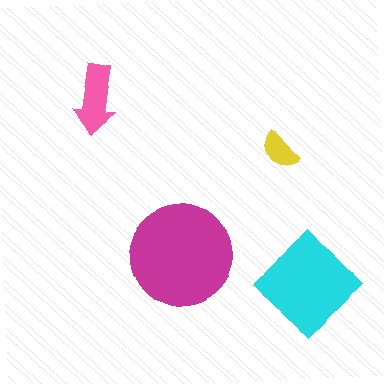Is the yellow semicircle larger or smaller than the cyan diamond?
Smaller.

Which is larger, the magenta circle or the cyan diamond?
The magenta circle.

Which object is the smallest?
The yellow semicircle.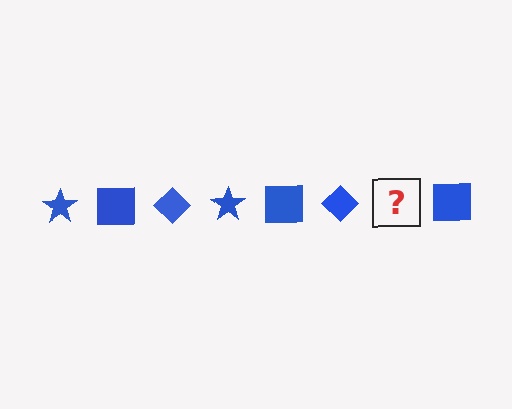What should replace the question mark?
The question mark should be replaced with a blue star.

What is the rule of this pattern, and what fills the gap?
The rule is that the pattern cycles through star, square, diamond shapes in blue. The gap should be filled with a blue star.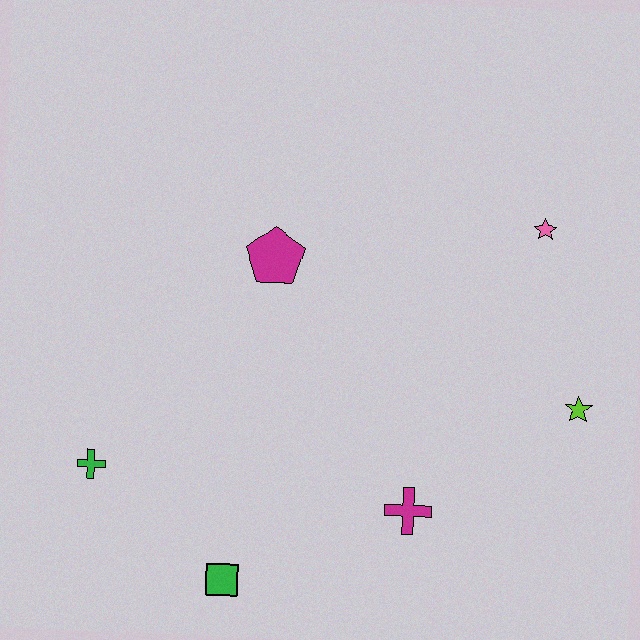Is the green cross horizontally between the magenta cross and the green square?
No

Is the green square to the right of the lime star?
No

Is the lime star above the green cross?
Yes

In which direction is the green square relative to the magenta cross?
The green square is to the left of the magenta cross.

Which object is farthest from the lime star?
The green cross is farthest from the lime star.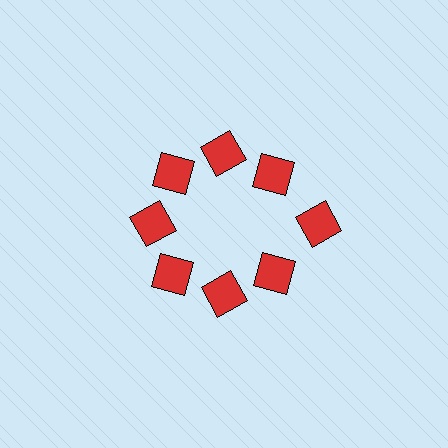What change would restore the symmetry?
The symmetry would be restored by moving it inward, back onto the ring so that all 8 squares sit at equal angles and equal distance from the center.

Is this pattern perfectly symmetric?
No. The 8 red squares are arranged in a ring, but one element near the 3 o'clock position is pushed outward from the center, breaking the 8-fold rotational symmetry.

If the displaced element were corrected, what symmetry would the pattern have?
It would have 8-fold rotational symmetry — the pattern would map onto itself every 45 degrees.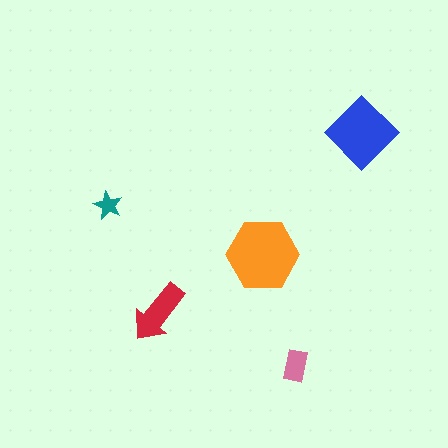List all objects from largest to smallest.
The orange hexagon, the blue diamond, the red arrow, the pink rectangle, the teal star.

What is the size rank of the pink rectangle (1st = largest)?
4th.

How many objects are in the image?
There are 5 objects in the image.